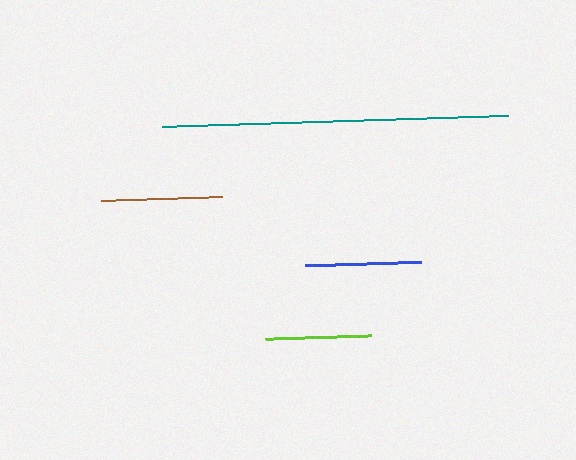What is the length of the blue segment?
The blue segment is approximately 116 pixels long.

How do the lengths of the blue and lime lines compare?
The blue and lime lines are approximately the same length.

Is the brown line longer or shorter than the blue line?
The brown line is longer than the blue line.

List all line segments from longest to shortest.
From longest to shortest: teal, brown, blue, lime.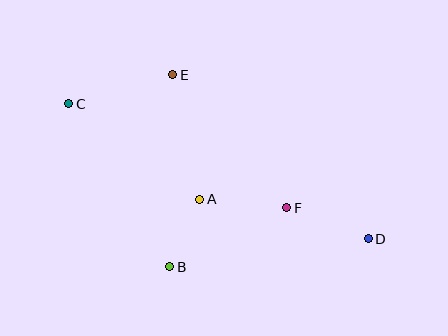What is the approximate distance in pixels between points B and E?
The distance between B and E is approximately 192 pixels.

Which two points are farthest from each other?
Points C and D are farthest from each other.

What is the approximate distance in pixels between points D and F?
The distance between D and F is approximately 87 pixels.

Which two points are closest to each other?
Points A and B are closest to each other.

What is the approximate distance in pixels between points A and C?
The distance between A and C is approximately 162 pixels.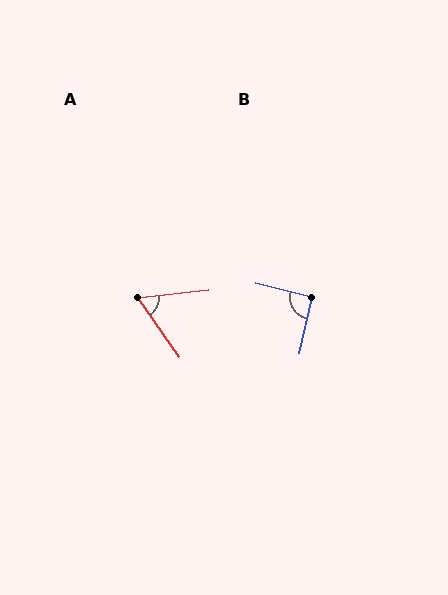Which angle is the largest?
B, at approximately 92 degrees.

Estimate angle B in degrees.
Approximately 92 degrees.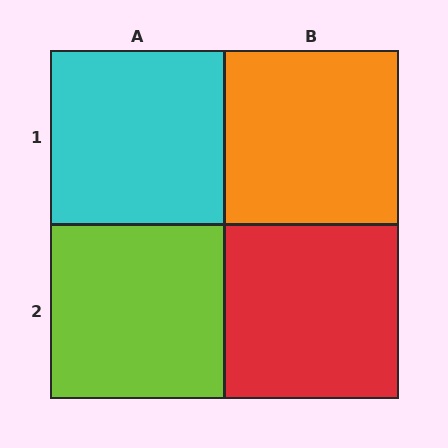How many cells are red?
1 cell is red.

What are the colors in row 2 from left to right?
Lime, red.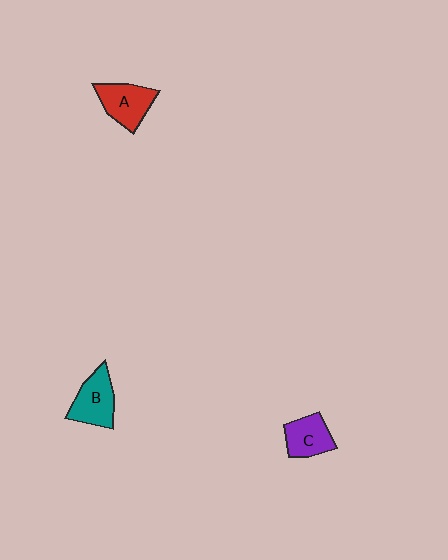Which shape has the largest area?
Shape B (teal).